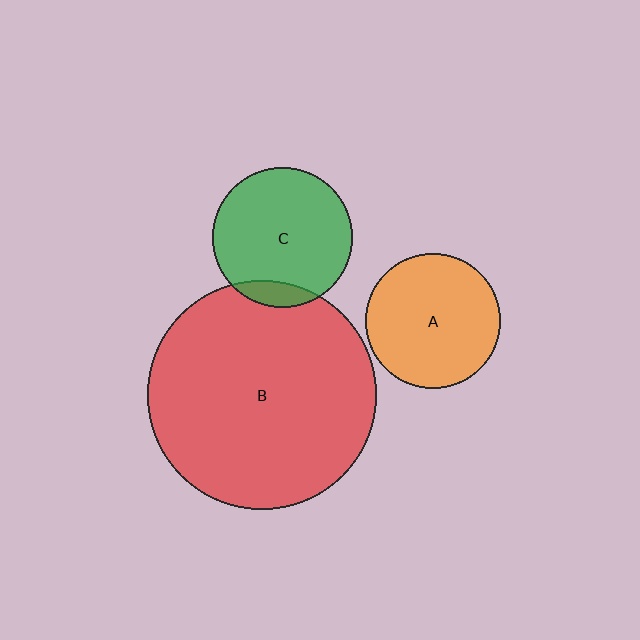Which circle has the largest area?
Circle B (red).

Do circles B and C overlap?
Yes.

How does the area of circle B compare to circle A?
Approximately 2.9 times.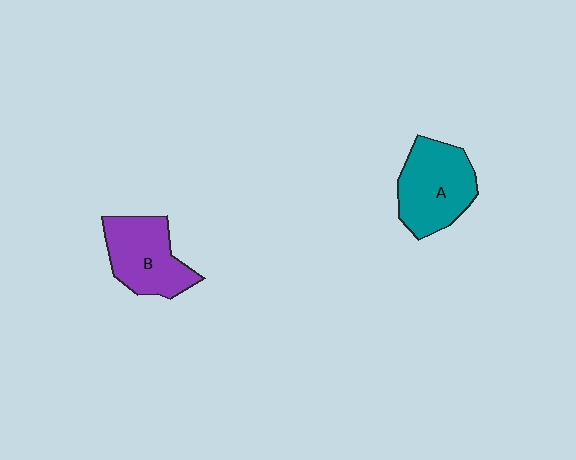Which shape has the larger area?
Shape A (teal).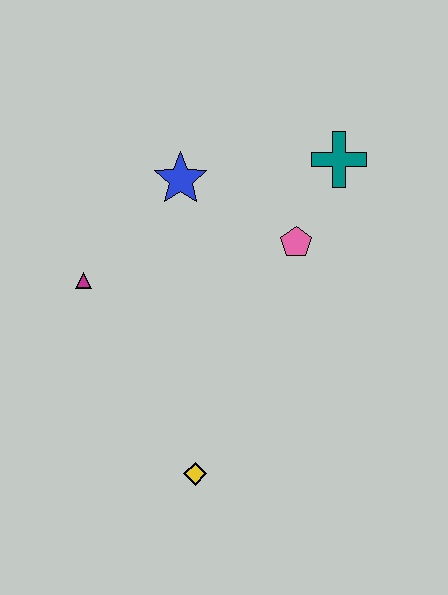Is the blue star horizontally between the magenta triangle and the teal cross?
Yes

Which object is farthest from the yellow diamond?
The teal cross is farthest from the yellow diamond.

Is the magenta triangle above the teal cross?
No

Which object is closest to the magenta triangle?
The blue star is closest to the magenta triangle.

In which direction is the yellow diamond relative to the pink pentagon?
The yellow diamond is below the pink pentagon.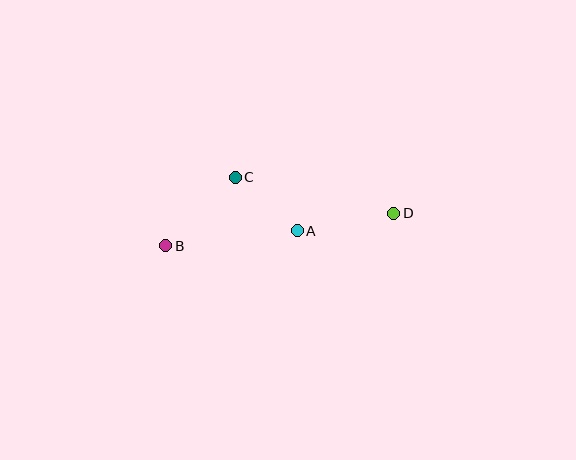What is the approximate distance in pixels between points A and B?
The distance between A and B is approximately 132 pixels.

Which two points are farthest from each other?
Points B and D are farthest from each other.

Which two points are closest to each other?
Points A and C are closest to each other.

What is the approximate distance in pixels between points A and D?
The distance between A and D is approximately 98 pixels.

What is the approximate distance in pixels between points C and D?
The distance between C and D is approximately 162 pixels.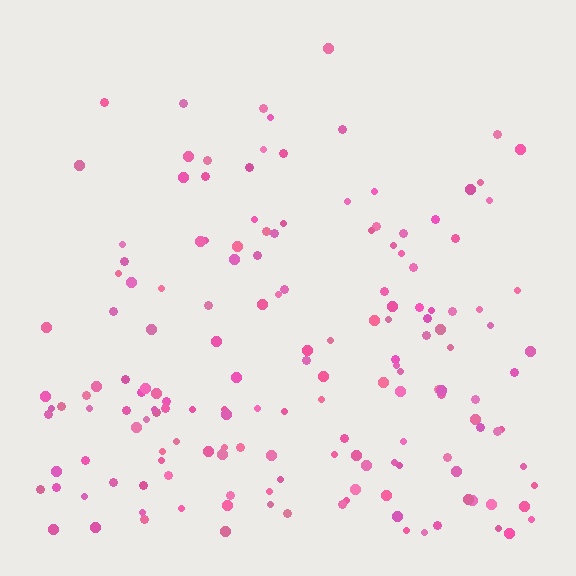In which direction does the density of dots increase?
From top to bottom, with the bottom side densest.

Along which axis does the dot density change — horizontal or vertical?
Vertical.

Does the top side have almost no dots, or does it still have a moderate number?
Still a moderate number, just noticeably fewer than the bottom.